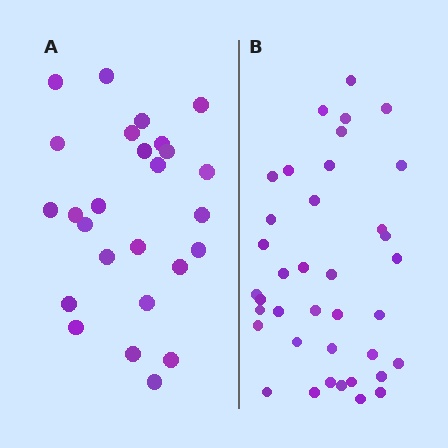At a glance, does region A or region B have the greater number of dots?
Region B (the right region) has more dots.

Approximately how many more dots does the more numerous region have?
Region B has roughly 12 or so more dots than region A.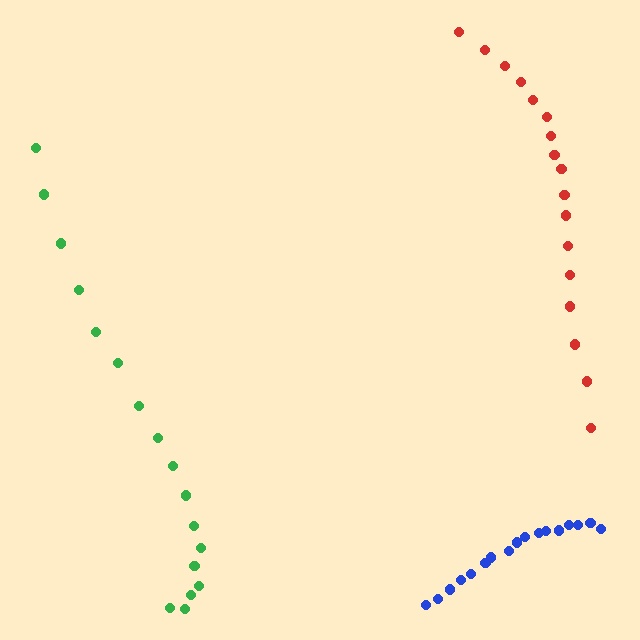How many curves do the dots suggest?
There are 3 distinct paths.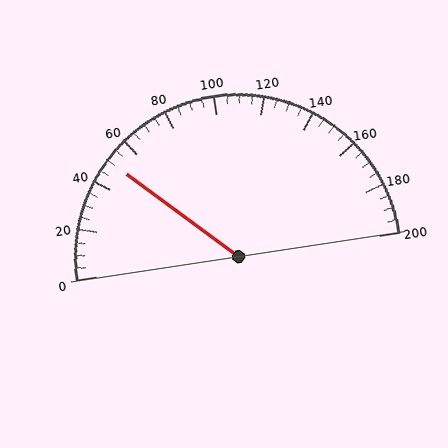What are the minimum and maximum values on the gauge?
The gauge ranges from 0 to 200.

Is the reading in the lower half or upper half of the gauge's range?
The reading is in the lower half of the range (0 to 200).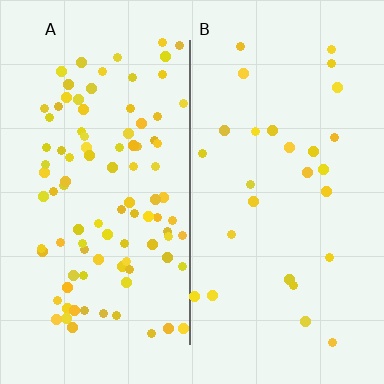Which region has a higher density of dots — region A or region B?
A (the left).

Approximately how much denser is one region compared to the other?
Approximately 3.6× — region A over region B.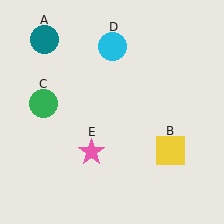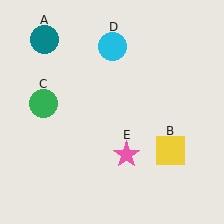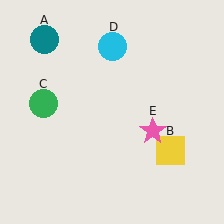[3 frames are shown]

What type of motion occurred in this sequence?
The pink star (object E) rotated counterclockwise around the center of the scene.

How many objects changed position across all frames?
1 object changed position: pink star (object E).